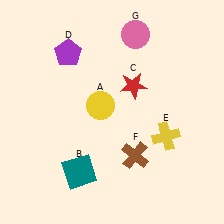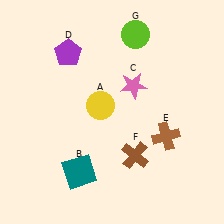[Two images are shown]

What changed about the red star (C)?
In Image 1, C is red. In Image 2, it changed to pink.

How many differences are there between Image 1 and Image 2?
There are 3 differences between the two images.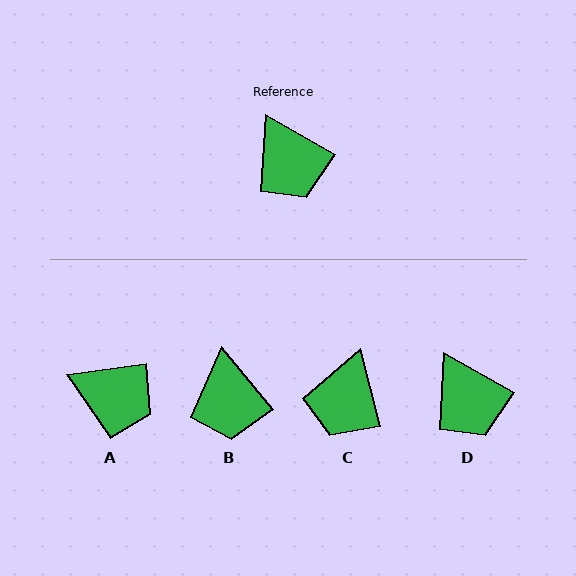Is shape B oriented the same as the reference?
No, it is off by about 20 degrees.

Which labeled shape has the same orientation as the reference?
D.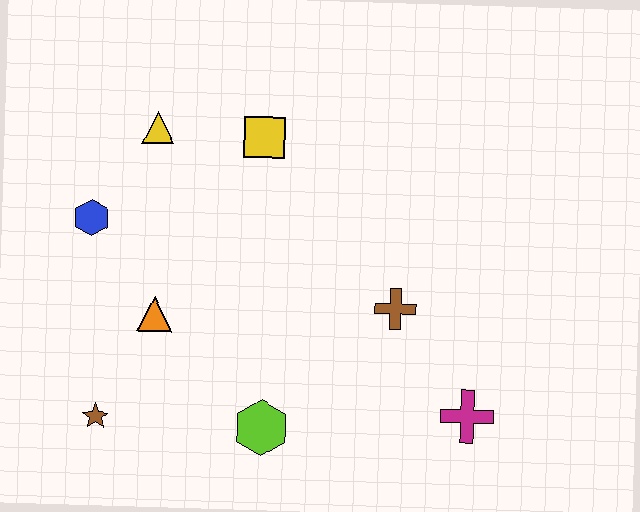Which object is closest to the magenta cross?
The brown cross is closest to the magenta cross.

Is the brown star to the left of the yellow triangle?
Yes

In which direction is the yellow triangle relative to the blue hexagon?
The yellow triangle is above the blue hexagon.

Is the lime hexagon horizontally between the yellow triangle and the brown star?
No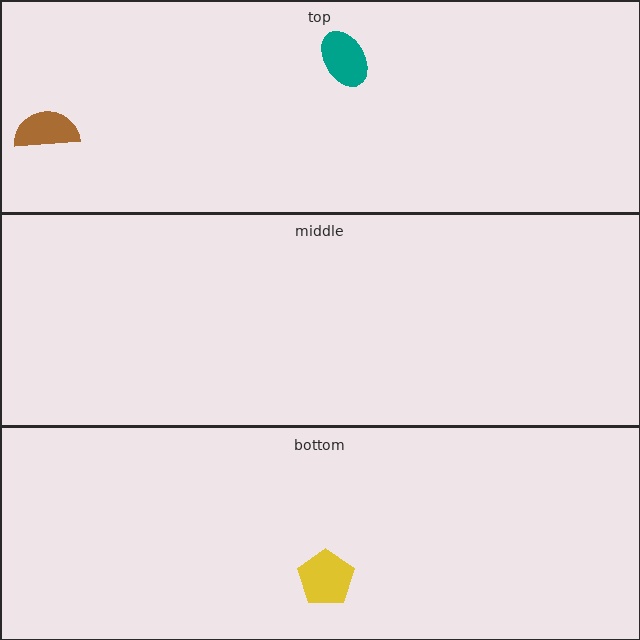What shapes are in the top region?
The teal ellipse, the brown semicircle.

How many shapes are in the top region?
2.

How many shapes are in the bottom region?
1.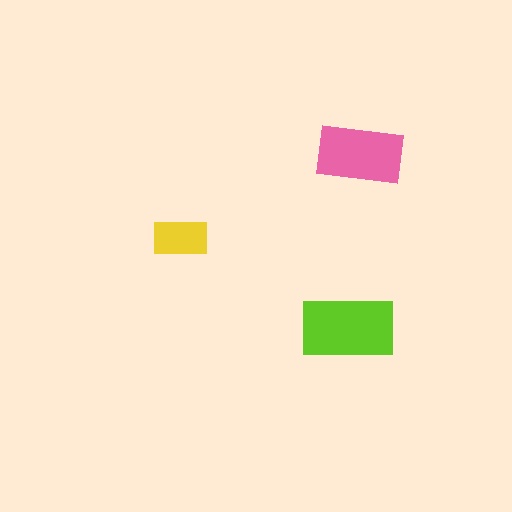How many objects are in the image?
There are 3 objects in the image.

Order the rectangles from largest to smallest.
the lime one, the pink one, the yellow one.